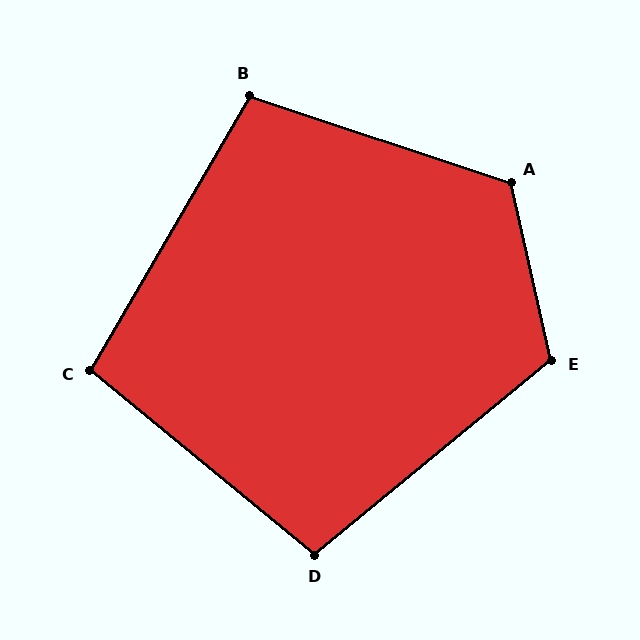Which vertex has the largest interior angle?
A, at approximately 121 degrees.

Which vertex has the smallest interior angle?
C, at approximately 99 degrees.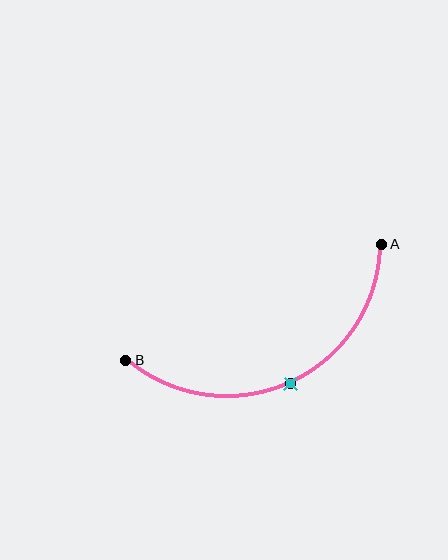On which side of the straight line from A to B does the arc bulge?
The arc bulges below the straight line connecting A and B.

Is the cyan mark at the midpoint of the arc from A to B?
Yes. The cyan mark lies on the arc at equal arc-length from both A and B — it is the arc midpoint.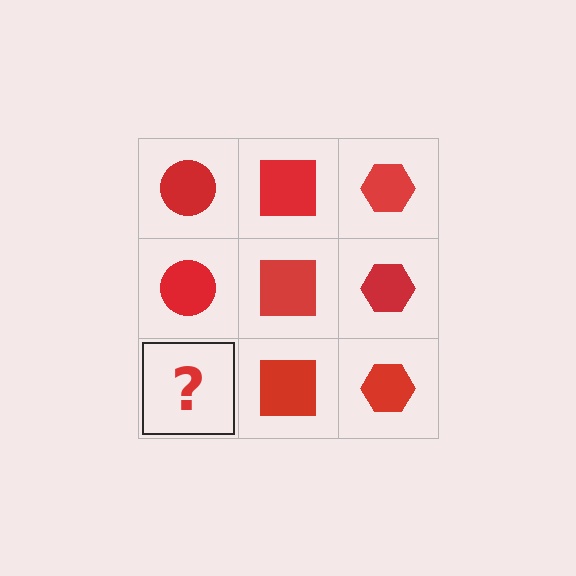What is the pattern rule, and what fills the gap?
The rule is that each column has a consistent shape. The gap should be filled with a red circle.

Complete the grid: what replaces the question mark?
The question mark should be replaced with a red circle.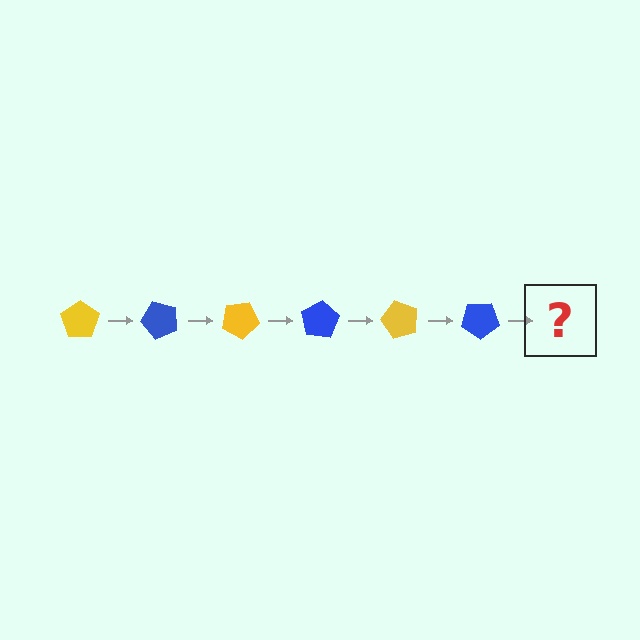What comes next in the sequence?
The next element should be a yellow pentagon, rotated 300 degrees from the start.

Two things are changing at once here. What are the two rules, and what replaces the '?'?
The two rules are that it rotates 50 degrees each step and the color cycles through yellow and blue. The '?' should be a yellow pentagon, rotated 300 degrees from the start.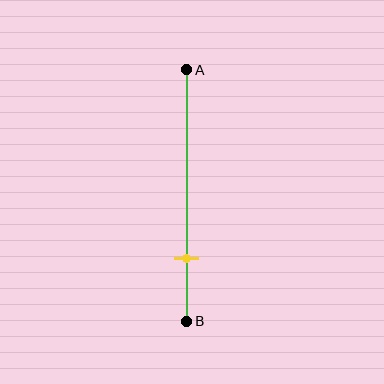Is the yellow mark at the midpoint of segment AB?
No, the mark is at about 75% from A, not at the 50% midpoint.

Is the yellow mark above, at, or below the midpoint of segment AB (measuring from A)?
The yellow mark is below the midpoint of segment AB.